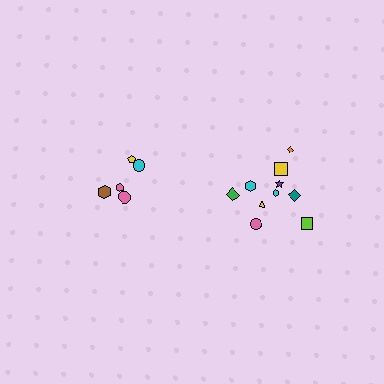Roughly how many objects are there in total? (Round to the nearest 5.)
Roughly 15 objects in total.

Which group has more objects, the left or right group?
The right group.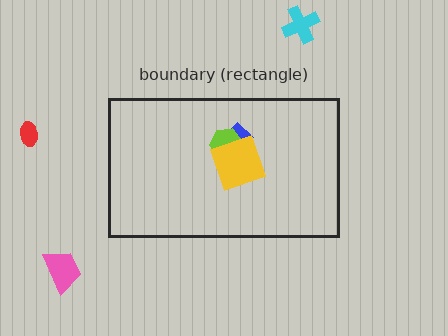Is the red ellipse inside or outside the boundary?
Outside.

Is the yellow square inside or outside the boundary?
Inside.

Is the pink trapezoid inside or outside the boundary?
Outside.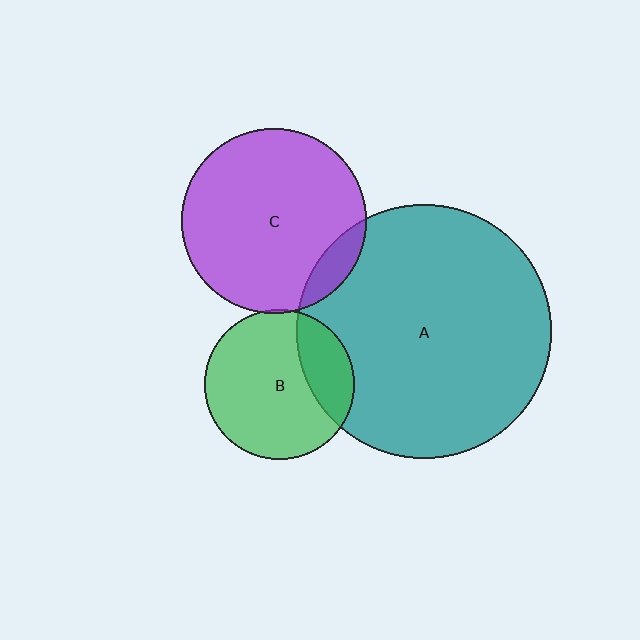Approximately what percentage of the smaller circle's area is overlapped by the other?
Approximately 25%.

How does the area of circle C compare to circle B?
Approximately 1.5 times.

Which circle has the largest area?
Circle A (teal).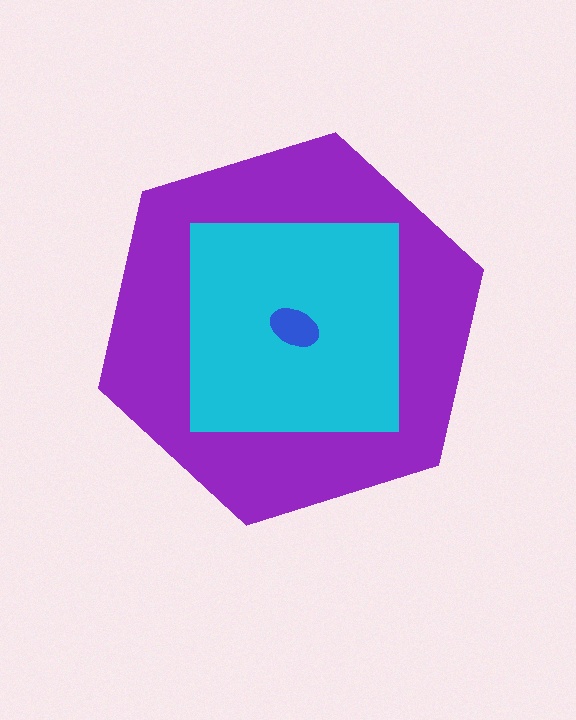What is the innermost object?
The blue ellipse.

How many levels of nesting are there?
3.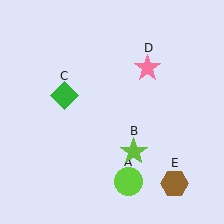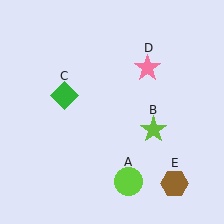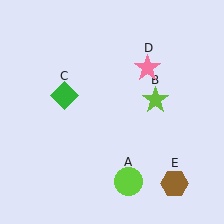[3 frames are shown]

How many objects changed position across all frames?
1 object changed position: lime star (object B).